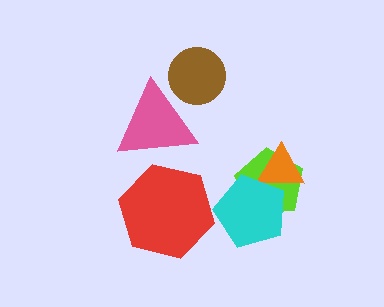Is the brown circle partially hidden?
Yes, it is partially covered by another shape.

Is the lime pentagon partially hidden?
Yes, it is partially covered by another shape.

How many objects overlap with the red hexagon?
0 objects overlap with the red hexagon.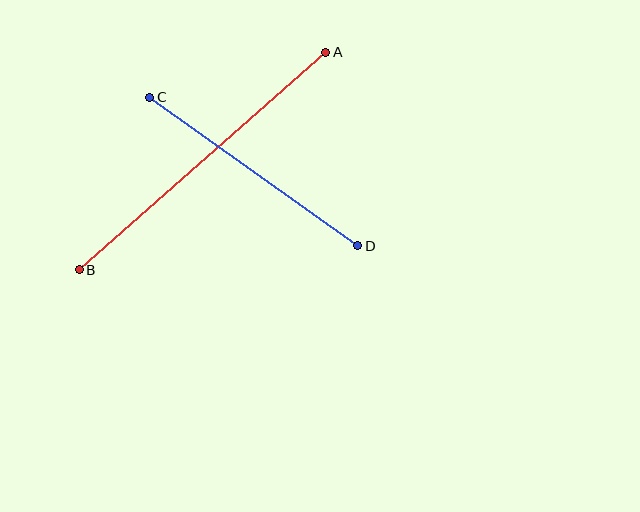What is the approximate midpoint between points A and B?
The midpoint is at approximately (203, 161) pixels.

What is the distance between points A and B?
The distance is approximately 329 pixels.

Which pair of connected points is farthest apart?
Points A and B are farthest apart.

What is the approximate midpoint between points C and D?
The midpoint is at approximately (254, 171) pixels.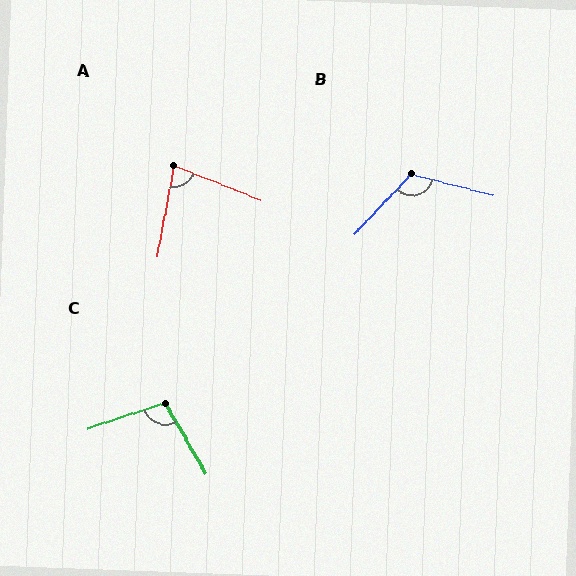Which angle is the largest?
B, at approximately 118 degrees.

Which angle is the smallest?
A, at approximately 79 degrees.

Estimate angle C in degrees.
Approximately 101 degrees.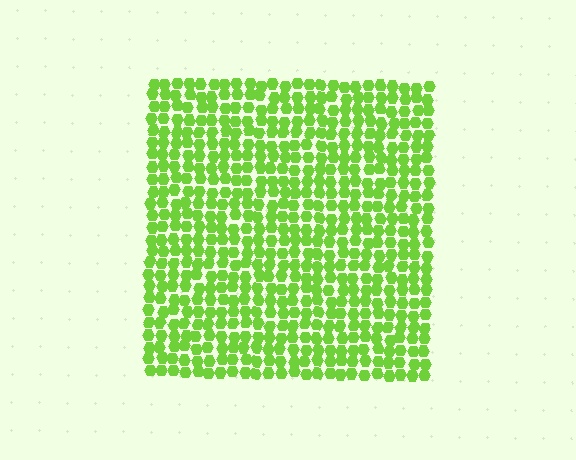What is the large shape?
The large shape is a square.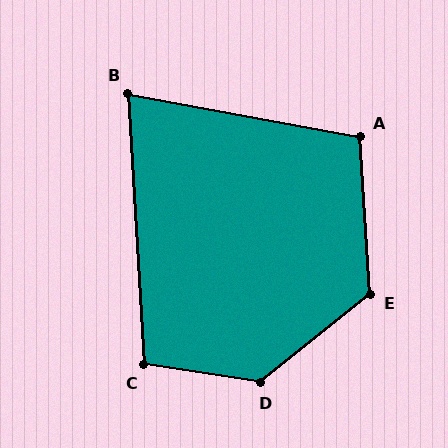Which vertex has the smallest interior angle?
B, at approximately 76 degrees.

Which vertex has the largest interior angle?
D, at approximately 133 degrees.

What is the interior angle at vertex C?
Approximately 102 degrees (obtuse).